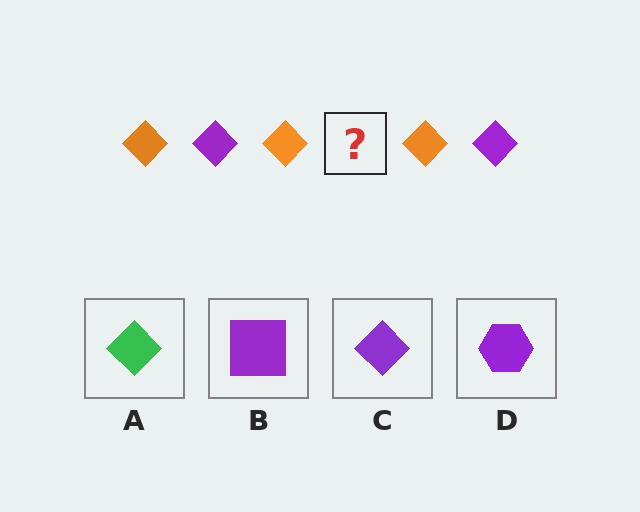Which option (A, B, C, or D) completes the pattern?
C.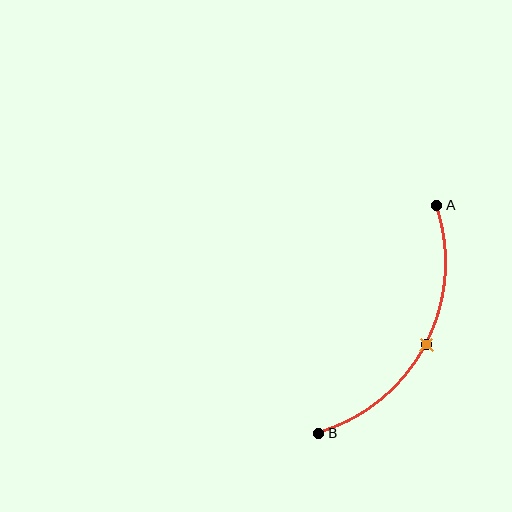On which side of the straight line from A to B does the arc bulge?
The arc bulges to the right of the straight line connecting A and B.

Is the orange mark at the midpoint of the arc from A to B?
Yes. The orange mark lies on the arc at equal arc-length from both A and B — it is the arc midpoint.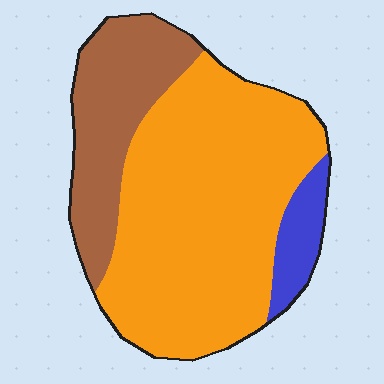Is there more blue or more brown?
Brown.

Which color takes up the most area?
Orange, at roughly 65%.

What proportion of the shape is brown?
Brown takes up about one quarter (1/4) of the shape.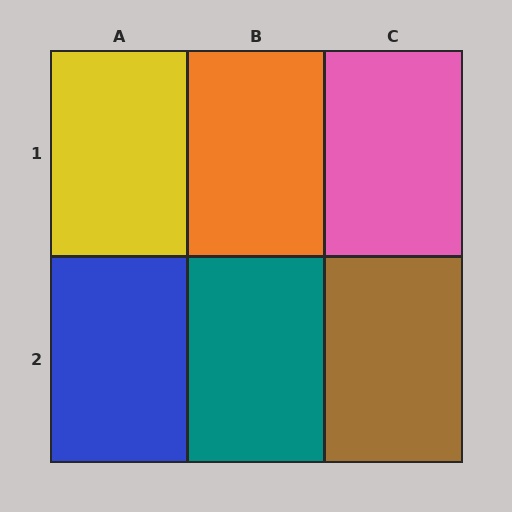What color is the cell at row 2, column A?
Blue.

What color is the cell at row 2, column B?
Teal.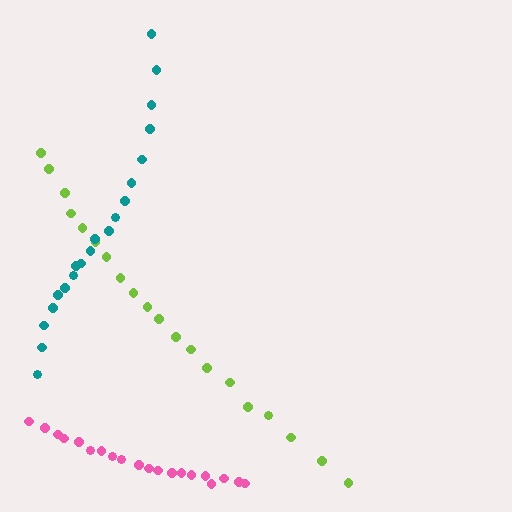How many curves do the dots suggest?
There are 3 distinct paths.